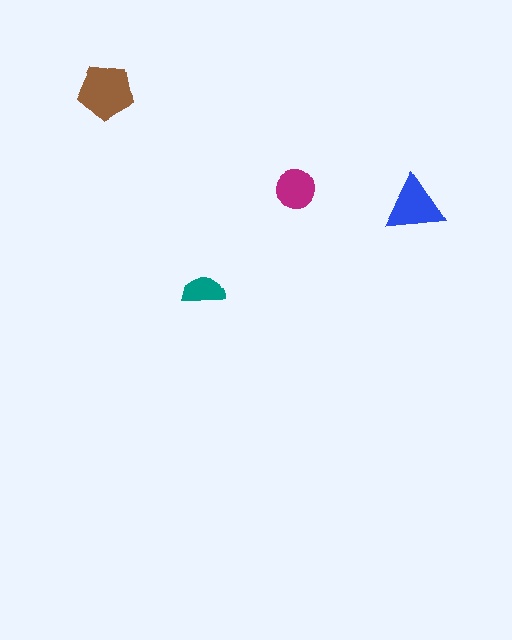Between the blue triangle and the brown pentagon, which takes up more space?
The brown pentagon.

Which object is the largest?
The brown pentagon.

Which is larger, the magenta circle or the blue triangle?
The blue triangle.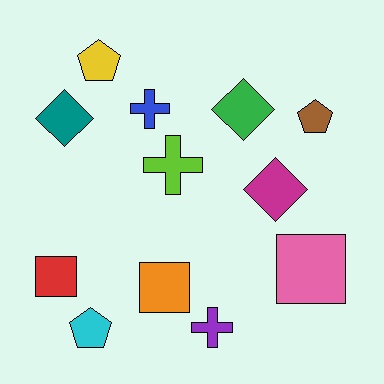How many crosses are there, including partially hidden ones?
There are 3 crosses.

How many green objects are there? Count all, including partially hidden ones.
There is 1 green object.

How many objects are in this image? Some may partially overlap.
There are 12 objects.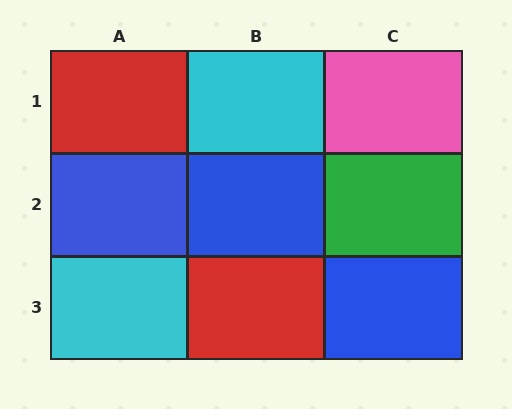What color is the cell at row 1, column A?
Red.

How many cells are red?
2 cells are red.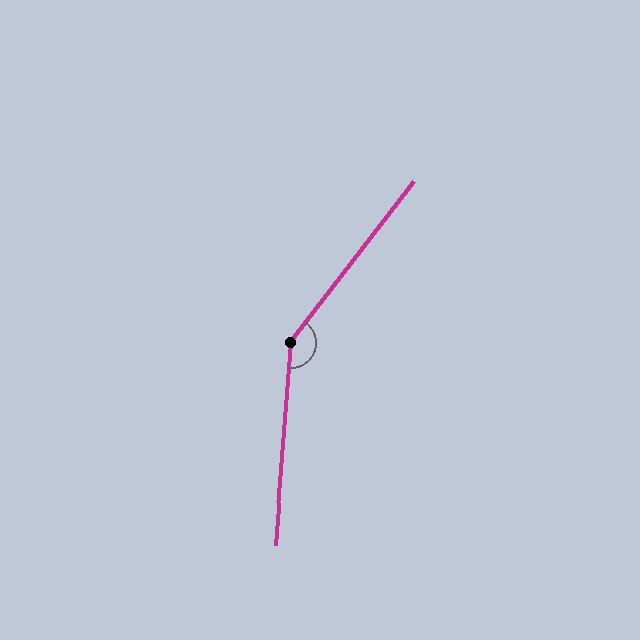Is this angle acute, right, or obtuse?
It is obtuse.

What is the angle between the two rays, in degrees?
Approximately 147 degrees.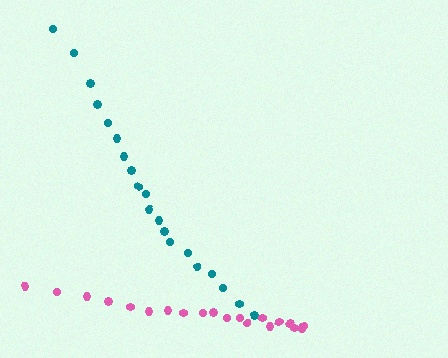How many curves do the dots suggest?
There are 2 distinct paths.